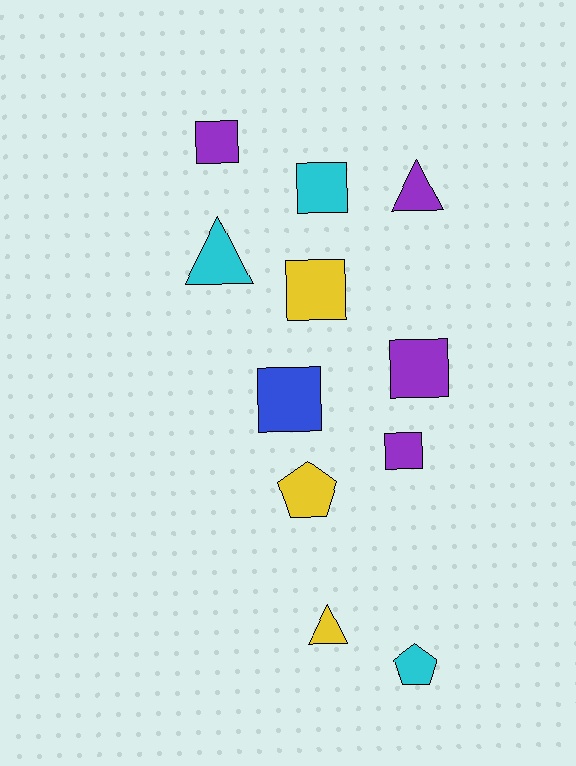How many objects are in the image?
There are 11 objects.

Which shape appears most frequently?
Square, with 6 objects.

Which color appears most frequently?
Purple, with 4 objects.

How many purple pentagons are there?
There are no purple pentagons.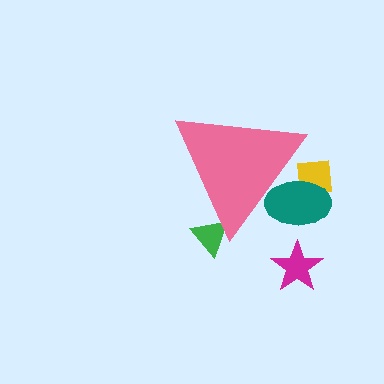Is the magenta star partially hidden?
No, the magenta star is fully visible.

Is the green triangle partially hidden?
Yes, the green triangle is partially hidden behind the pink triangle.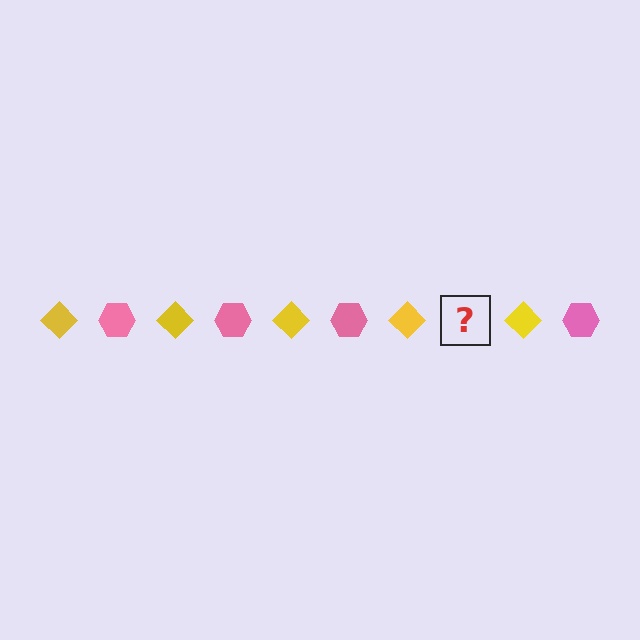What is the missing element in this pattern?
The missing element is a pink hexagon.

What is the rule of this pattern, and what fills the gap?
The rule is that the pattern alternates between yellow diamond and pink hexagon. The gap should be filled with a pink hexagon.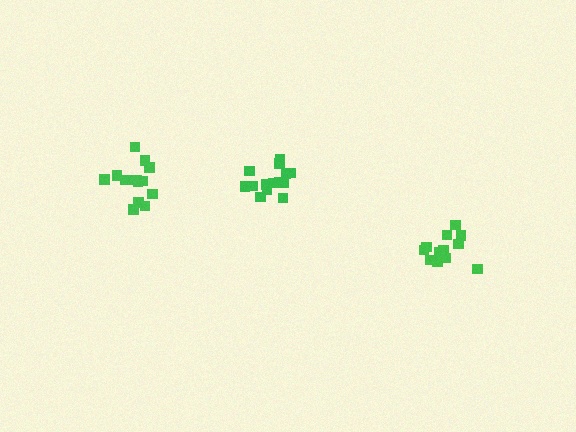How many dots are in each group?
Group 1: 12 dots, Group 2: 14 dots, Group 3: 16 dots (42 total).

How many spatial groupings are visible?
There are 3 spatial groupings.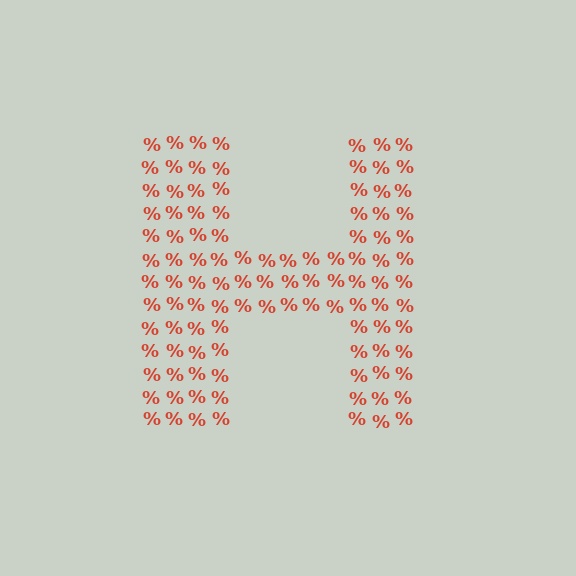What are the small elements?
The small elements are percent signs.